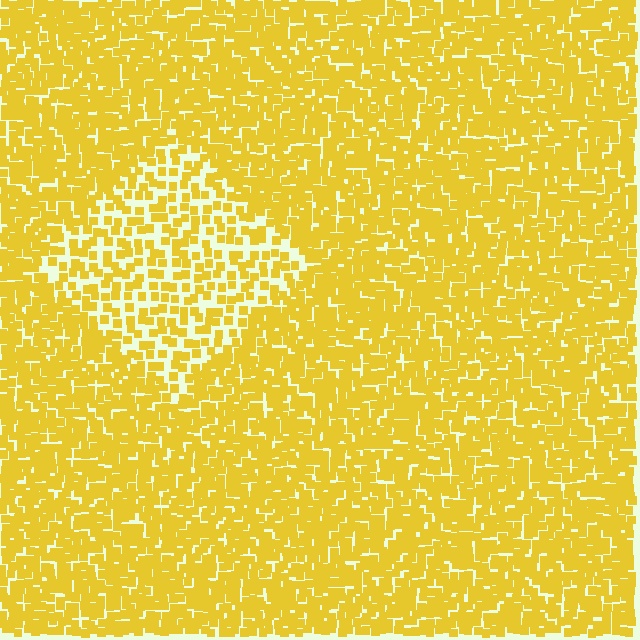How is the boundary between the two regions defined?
The boundary is defined by a change in element density (approximately 2.0x ratio). All elements are the same color, size, and shape.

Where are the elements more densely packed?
The elements are more densely packed outside the diamond boundary.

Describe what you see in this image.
The image contains small yellow elements arranged at two different densities. A diamond-shaped region is visible where the elements are less densely packed than the surrounding area.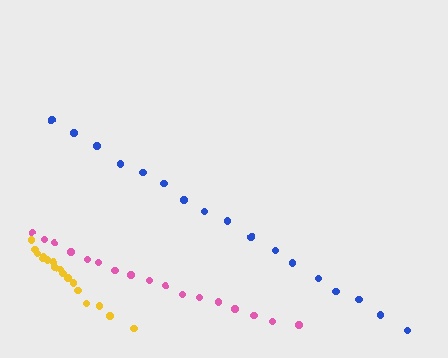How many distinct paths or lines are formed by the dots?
There are 3 distinct paths.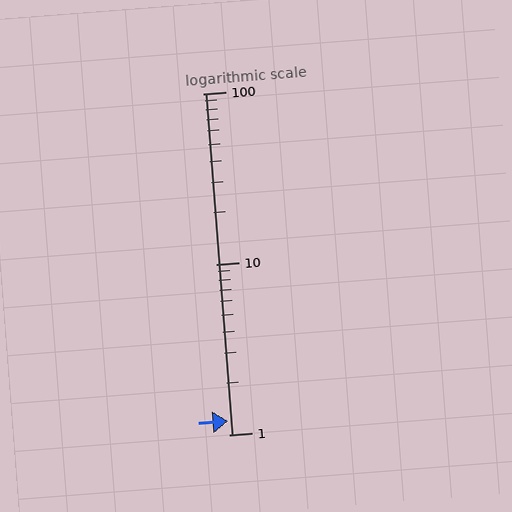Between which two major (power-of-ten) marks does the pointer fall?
The pointer is between 1 and 10.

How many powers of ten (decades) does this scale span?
The scale spans 2 decades, from 1 to 100.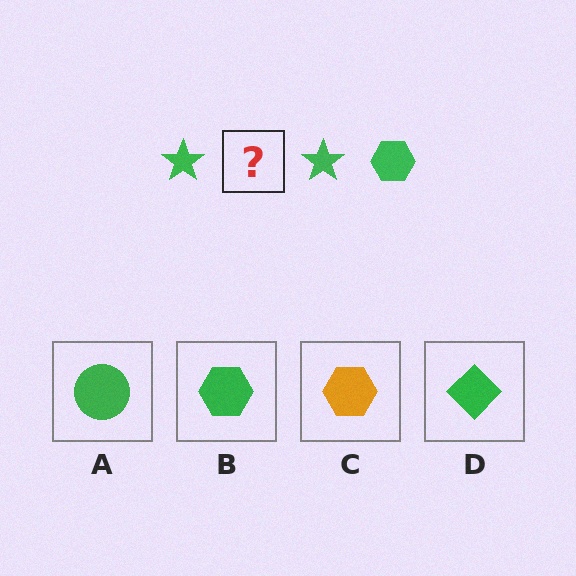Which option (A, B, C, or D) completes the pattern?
B.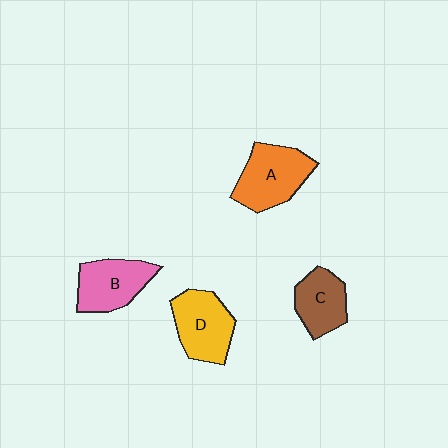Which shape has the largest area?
Shape A (orange).